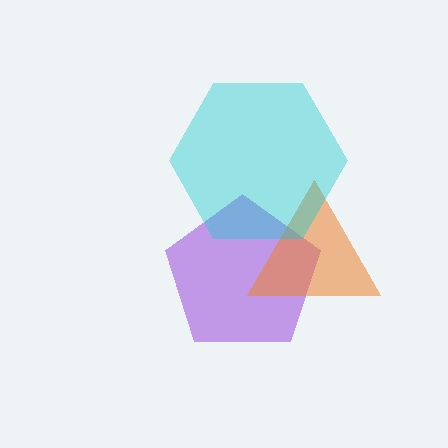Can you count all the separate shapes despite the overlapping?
Yes, there are 3 separate shapes.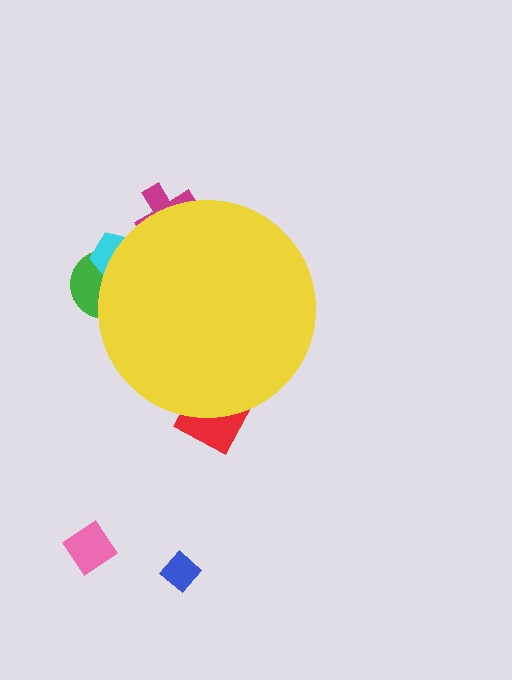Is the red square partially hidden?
Yes, the red square is partially hidden behind the yellow circle.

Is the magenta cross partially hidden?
Yes, the magenta cross is partially hidden behind the yellow circle.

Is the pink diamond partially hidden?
No, the pink diamond is fully visible.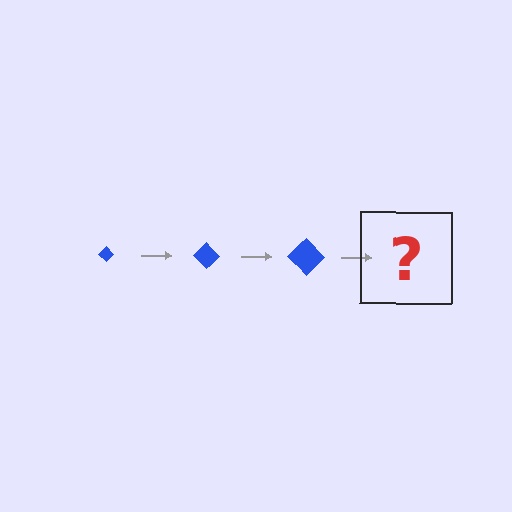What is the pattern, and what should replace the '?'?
The pattern is that the diamond gets progressively larger each step. The '?' should be a blue diamond, larger than the previous one.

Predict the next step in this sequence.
The next step is a blue diamond, larger than the previous one.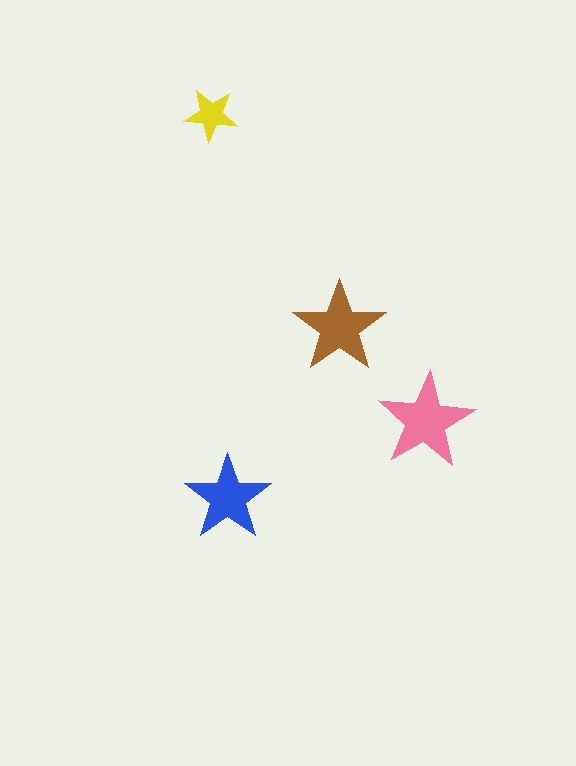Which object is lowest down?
The blue star is bottommost.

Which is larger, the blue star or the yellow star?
The blue one.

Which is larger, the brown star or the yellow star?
The brown one.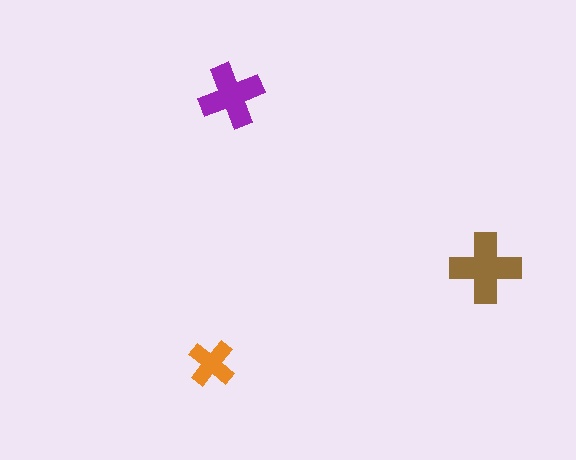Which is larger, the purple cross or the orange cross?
The purple one.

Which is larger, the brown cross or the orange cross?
The brown one.